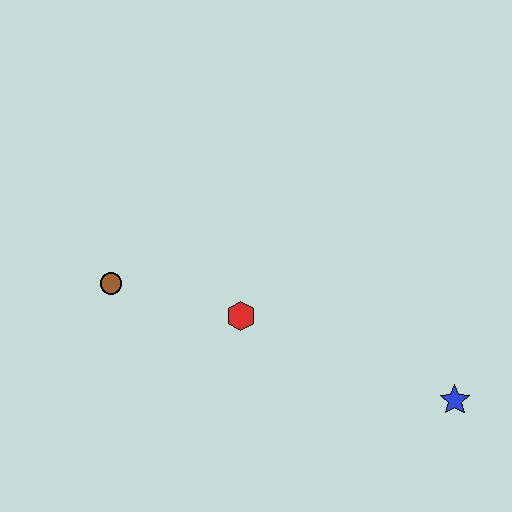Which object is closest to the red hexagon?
The brown circle is closest to the red hexagon.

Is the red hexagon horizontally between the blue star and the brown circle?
Yes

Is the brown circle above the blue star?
Yes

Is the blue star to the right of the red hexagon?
Yes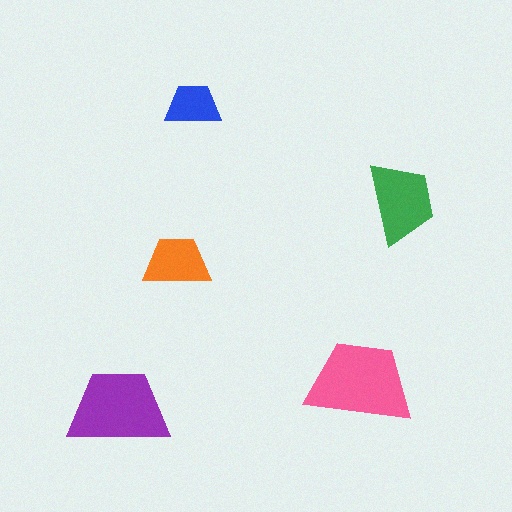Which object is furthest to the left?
The purple trapezoid is leftmost.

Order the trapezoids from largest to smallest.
the pink one, the purple one, the green one, the orange one, the blue one.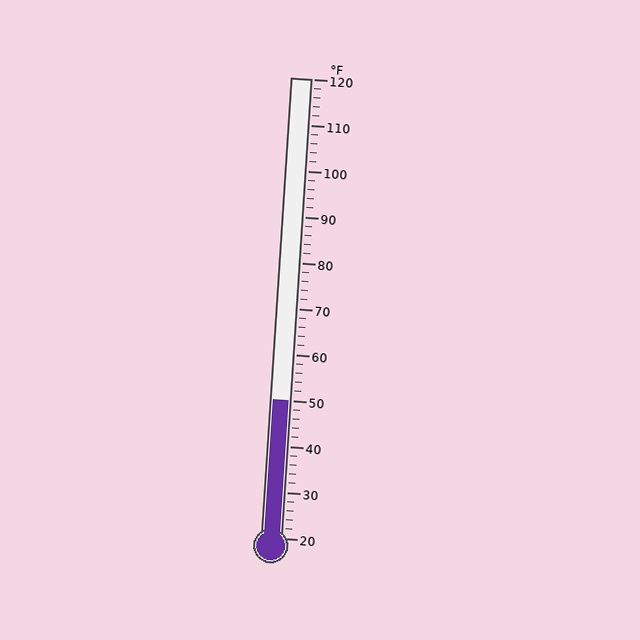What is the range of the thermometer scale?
The thermometer scale ranges from 20°F to 120°F.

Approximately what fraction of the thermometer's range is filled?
The thermometer is filled to approximately 30% of its range.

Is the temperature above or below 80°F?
The temperature is below 80°F.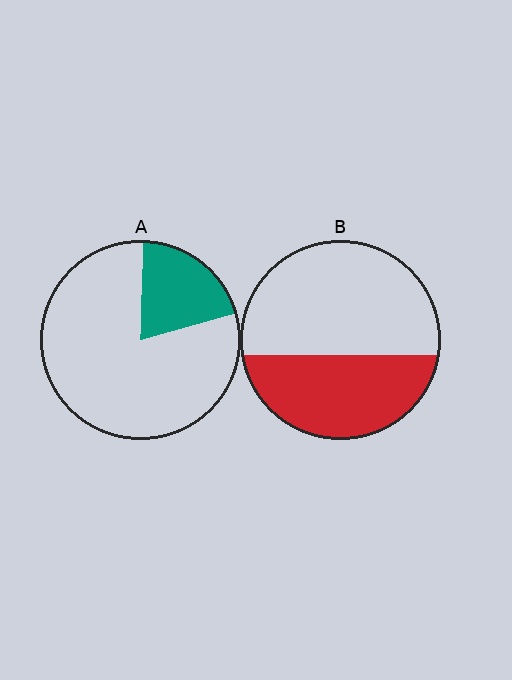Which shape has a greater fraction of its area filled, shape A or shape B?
Shape B.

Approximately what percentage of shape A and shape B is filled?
A is approximately 20% and B is approximately 40%.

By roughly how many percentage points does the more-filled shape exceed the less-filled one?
By roughly 20 percentage points (B over A).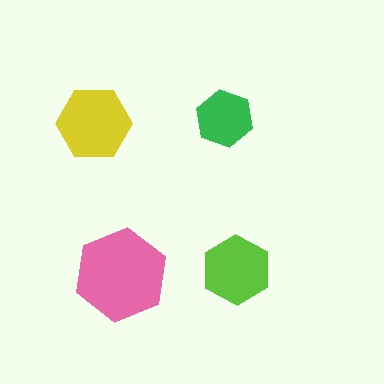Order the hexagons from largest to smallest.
the pink one, the yellow one, the lime one, the green one.